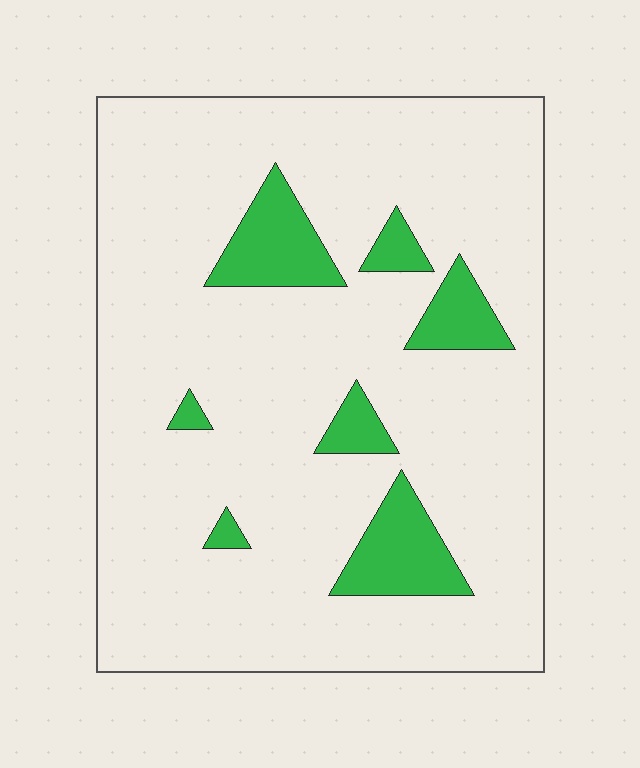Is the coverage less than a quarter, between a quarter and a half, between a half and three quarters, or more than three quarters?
Less than a quarter.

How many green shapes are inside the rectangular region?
7.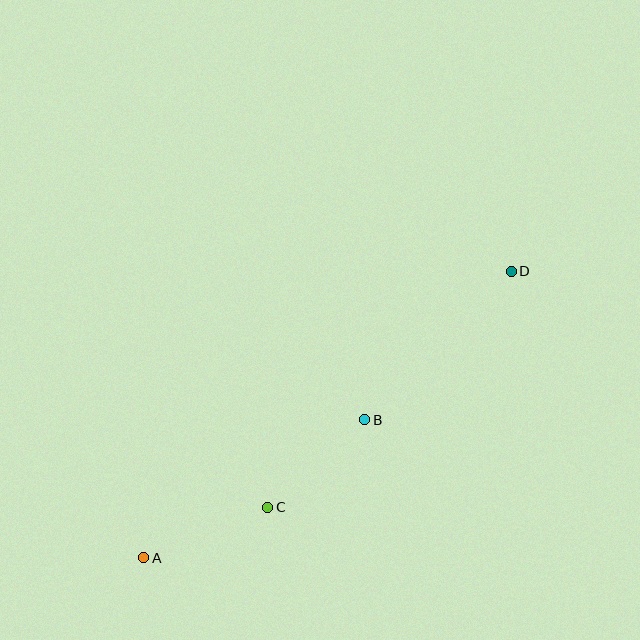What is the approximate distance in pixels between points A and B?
The distance between A and B is approximately 261 pixels.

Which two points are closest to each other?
Points B and C are closest to each other.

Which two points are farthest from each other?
Points A and D are farthest from each other.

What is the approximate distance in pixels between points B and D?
The distance between B and D is approximately 209 pixels.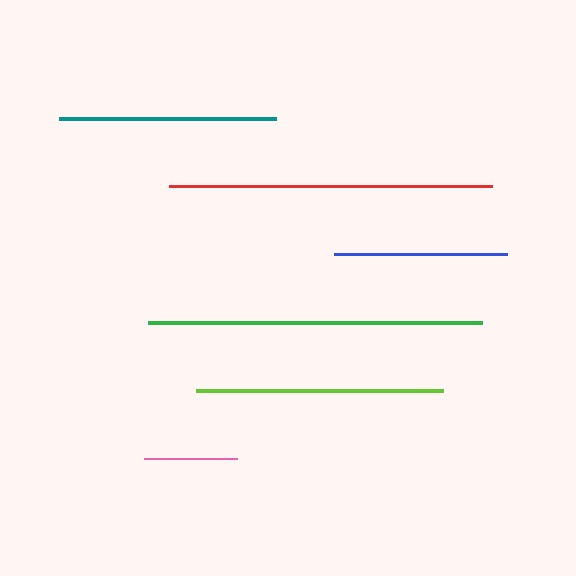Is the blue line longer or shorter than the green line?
The green line is longer than the blue line.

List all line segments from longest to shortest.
From longest to shortest: green, red, lime, teal, blue, pink.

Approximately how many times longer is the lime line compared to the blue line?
The lime line is approximately 1.4 times the length of the blue line.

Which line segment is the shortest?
The pink line is the shortest at approximately 93 pixels.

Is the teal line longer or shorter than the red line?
The red line is longer than the teal line.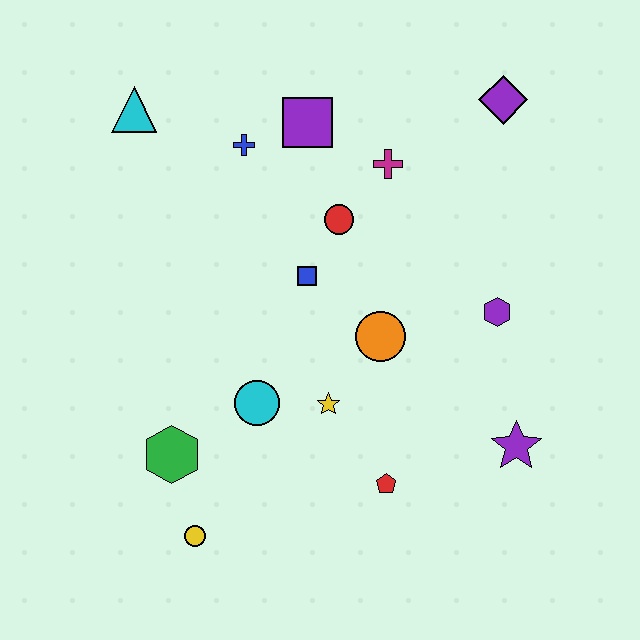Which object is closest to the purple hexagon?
The orange circle is closest to the purple hexagon.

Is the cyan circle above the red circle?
No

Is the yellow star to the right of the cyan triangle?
Yes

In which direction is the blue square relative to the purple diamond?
The blue square is to the left of the purple diamond.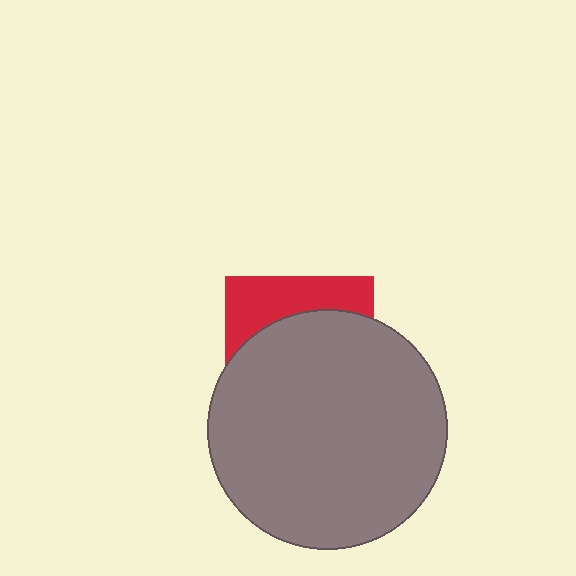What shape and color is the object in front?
The object in front is a gray circle.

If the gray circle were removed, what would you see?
You would see the complete red square.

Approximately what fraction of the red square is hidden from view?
Roughly 69% of the red square is hidden behind the gray circle.